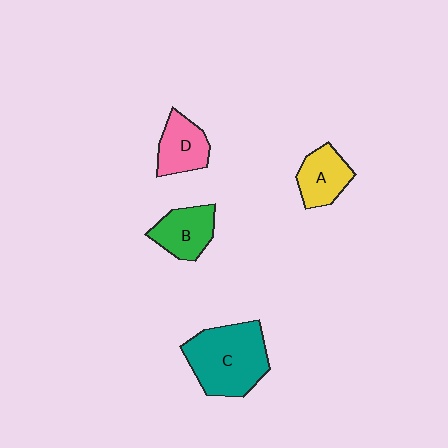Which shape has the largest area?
Shape C (teal).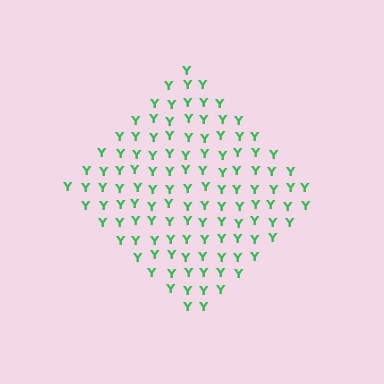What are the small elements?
The small elements are letter Y's.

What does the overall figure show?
The overall figure shows a diamond.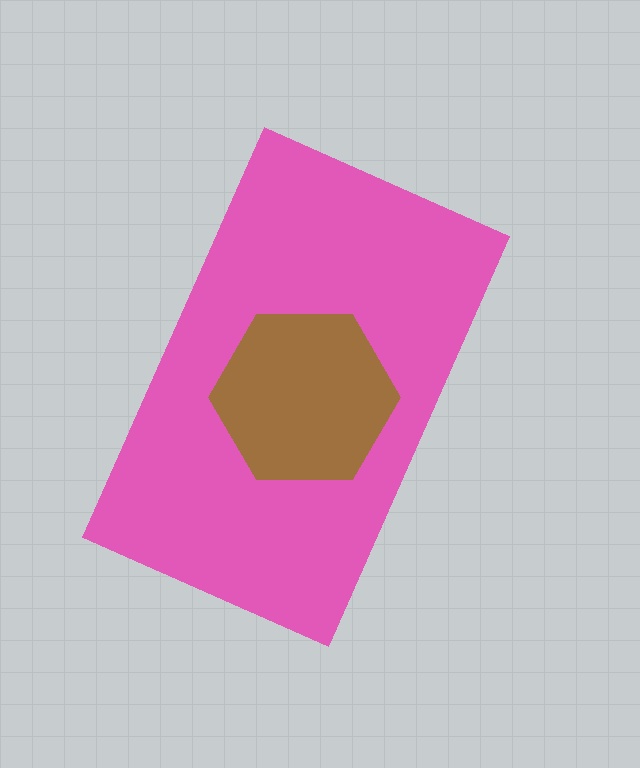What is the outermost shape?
The pink rectangle.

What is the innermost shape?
The brown hexagon.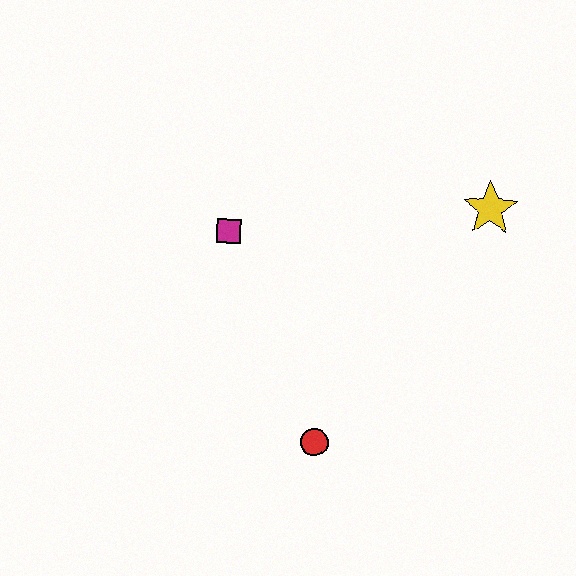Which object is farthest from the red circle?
The yellow star is farthest from the red circle.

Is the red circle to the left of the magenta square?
No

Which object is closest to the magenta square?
The red circle is closest to the magenta square.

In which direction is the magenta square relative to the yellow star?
The magenta square is to the left of the yellow star.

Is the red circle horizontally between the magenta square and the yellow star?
Yes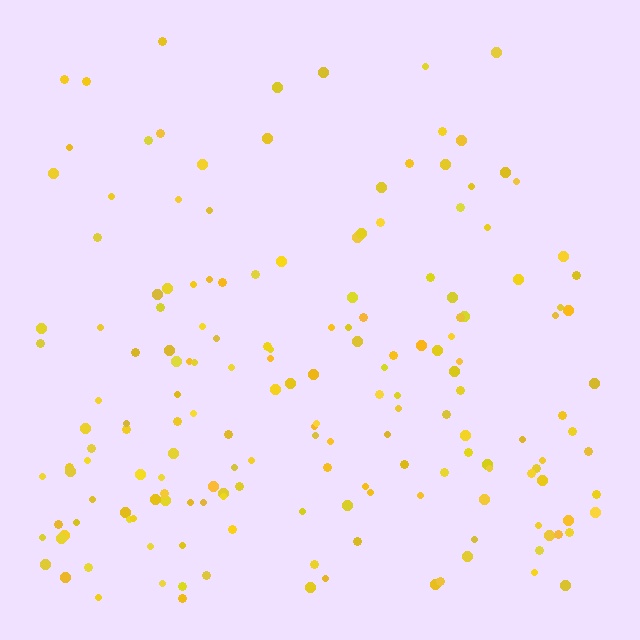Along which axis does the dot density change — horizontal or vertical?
Vertical.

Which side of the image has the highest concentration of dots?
The bottom.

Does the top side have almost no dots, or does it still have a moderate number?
Still a moderate number, just noticeably fewer than the bottom.